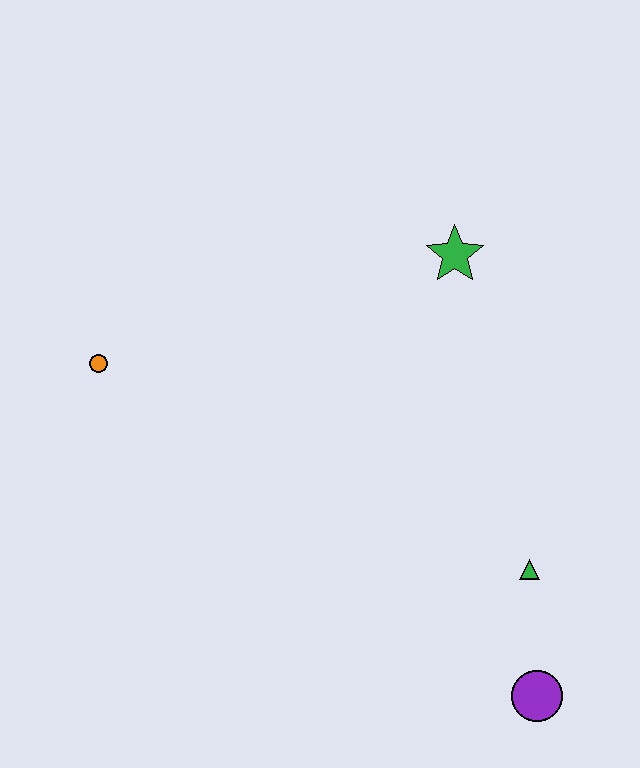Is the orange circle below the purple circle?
No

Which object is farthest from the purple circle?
The orange circle is farthest from the purple circle.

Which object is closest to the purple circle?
The green triangle is closest to the purple circle.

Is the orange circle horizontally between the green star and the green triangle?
No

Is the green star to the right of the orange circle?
Yes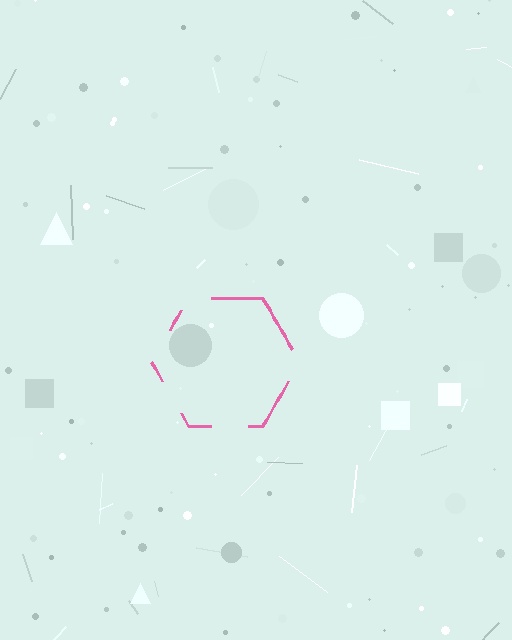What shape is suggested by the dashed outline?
The dashed outline suggests a hexagon.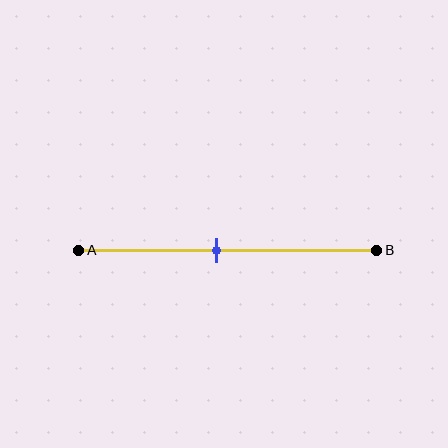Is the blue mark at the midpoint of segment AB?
No, the mark is at about 45% from A, not at the 50% midpoint.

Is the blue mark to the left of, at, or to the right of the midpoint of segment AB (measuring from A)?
The blue mark is to the left of the midpoint of segment AB.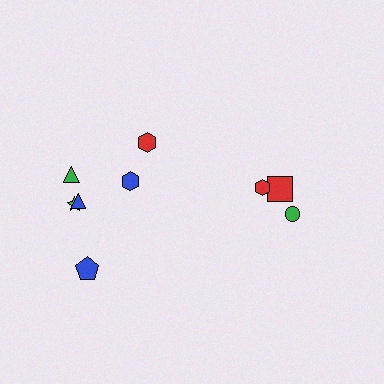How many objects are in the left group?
There are 6 objects.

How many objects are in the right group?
There are 3 objects.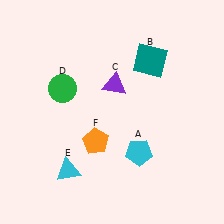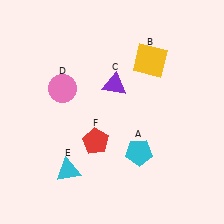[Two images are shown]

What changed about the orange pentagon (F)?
In Image 1, F is orange. In Image 2, it changed to red.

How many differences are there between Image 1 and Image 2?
There are 3 differences between the two images.